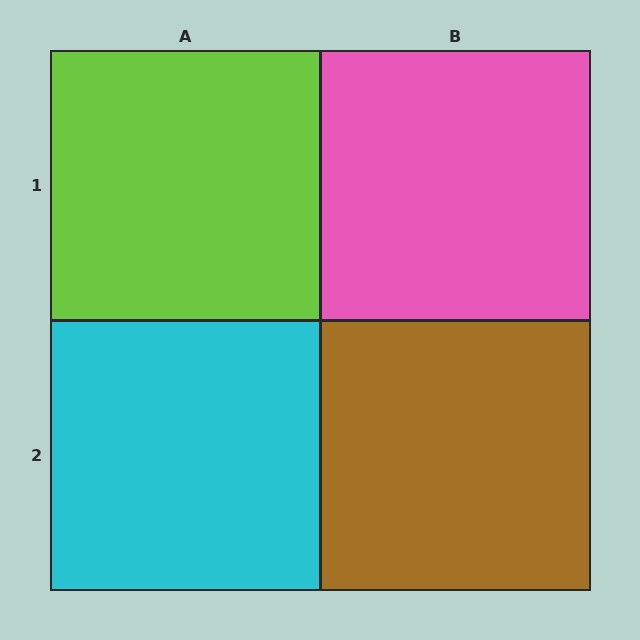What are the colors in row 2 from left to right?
Cyan, brown.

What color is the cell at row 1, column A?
Lime.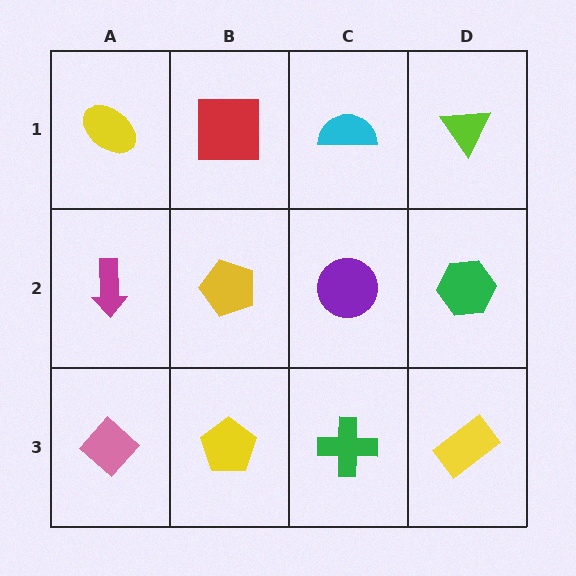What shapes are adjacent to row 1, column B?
A yellow pentagon (row 2, column B), a yellow ellipse (row 1, column A), a cyan semicircle (row 1, column C).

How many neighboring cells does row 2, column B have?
4.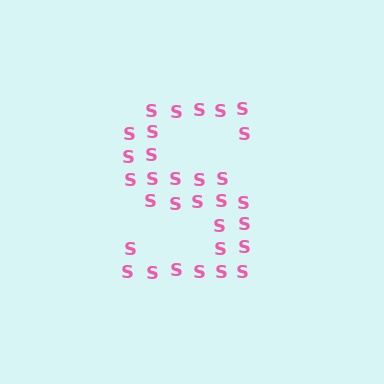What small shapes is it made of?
It is made of small letter S's.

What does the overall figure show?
The overall figure shows the letter S.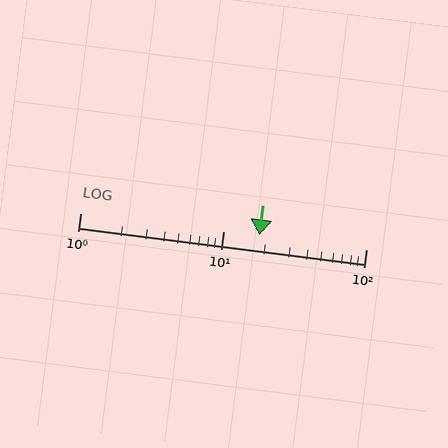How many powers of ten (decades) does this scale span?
The scale spans 2 decades, from 1 to 100.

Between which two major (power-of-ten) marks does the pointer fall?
The pointer is between 10 and 100.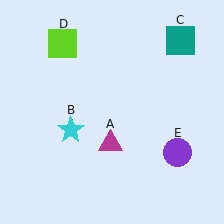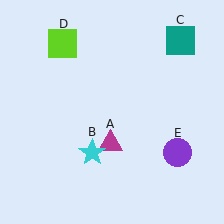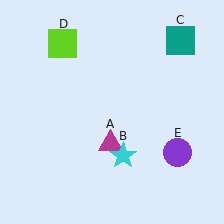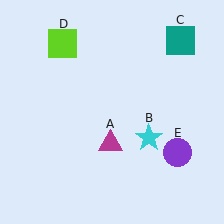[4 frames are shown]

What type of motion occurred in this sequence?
The cyan star (object B) rotated counterclockwise around the center of the scene.